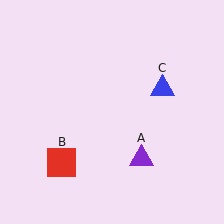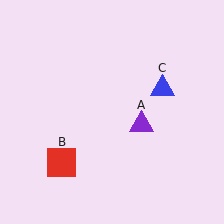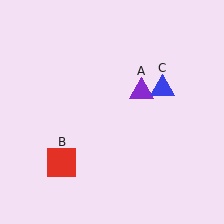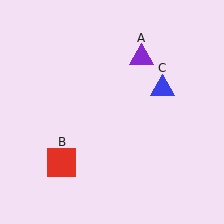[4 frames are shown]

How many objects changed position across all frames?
1 object changed position: purple triangle (object A).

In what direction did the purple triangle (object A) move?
The purple triangle (object A) moved up.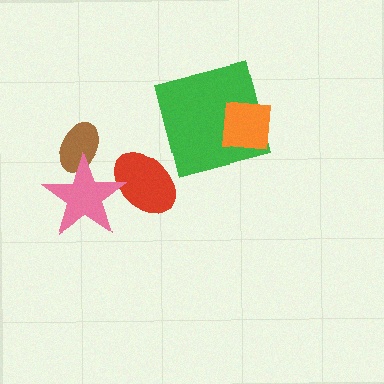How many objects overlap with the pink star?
2 objects overlap with the pink star.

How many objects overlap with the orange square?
1 object overlaps with the orange square.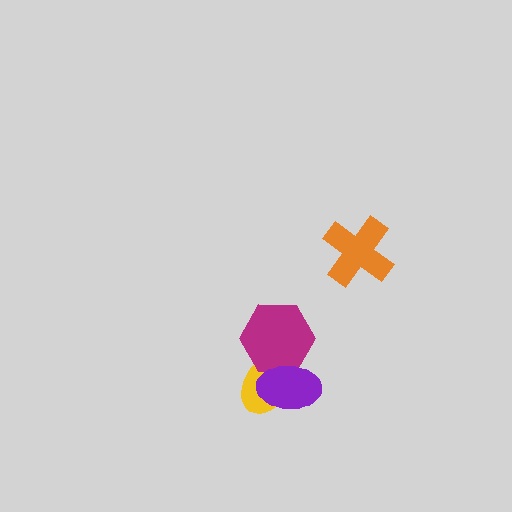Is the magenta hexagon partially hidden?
Yes, it is partially covered by another shape.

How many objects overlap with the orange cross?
0 objects overlap with the orange cross.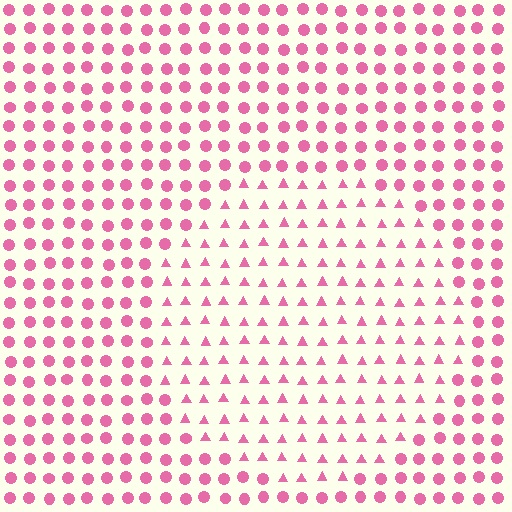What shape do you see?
I see a circle.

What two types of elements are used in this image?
The image uses triangles inside the circle region and circles outside it.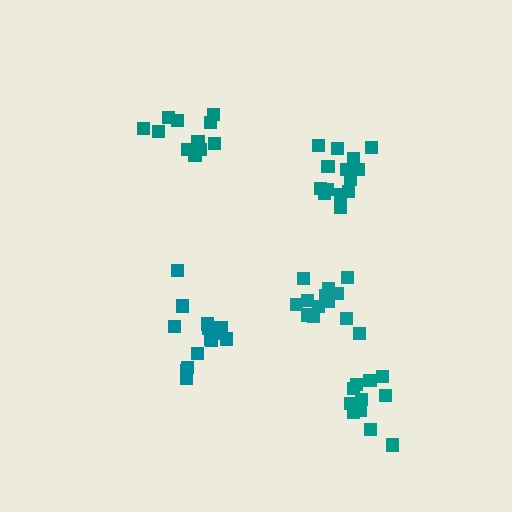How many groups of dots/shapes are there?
There are 5 groups.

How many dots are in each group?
Group 1: 11 dots, Group 2: 11 dots, Group 3: 14 dots, Group 4: 15 dots, Group 5: 13 dots (64 total).